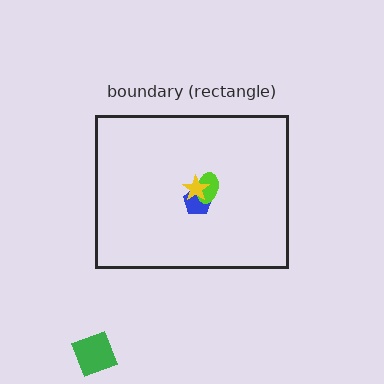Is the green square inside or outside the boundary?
Outside.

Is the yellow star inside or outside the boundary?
Inside.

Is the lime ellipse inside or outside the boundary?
Inside.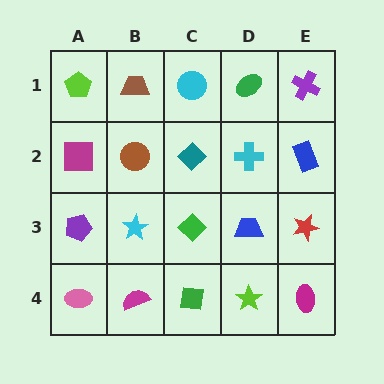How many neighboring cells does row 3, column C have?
4.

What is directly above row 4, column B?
A cyan star.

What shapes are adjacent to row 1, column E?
A blue rectangle (row 2, column E), a green ellipse (row 1, column D).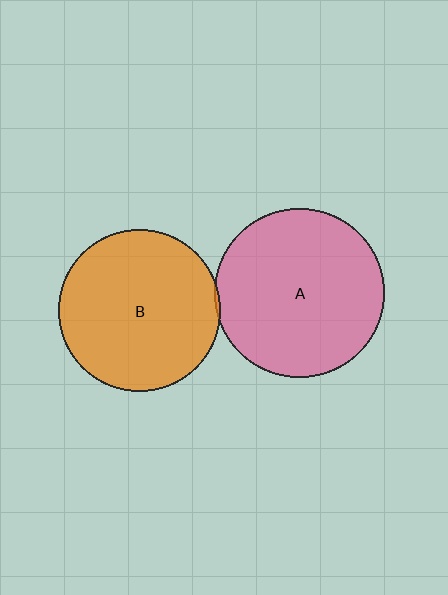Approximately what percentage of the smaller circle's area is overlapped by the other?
Approximately 5%.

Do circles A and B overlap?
Yes.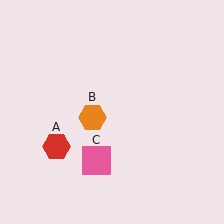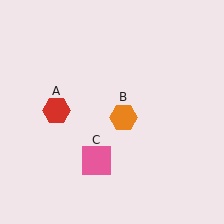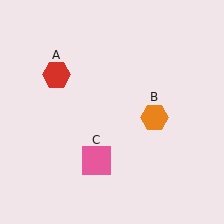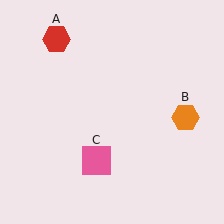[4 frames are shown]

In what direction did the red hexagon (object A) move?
The red hexagon (object A) moved up.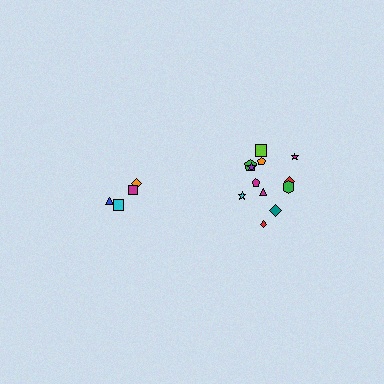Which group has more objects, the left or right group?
The right group.